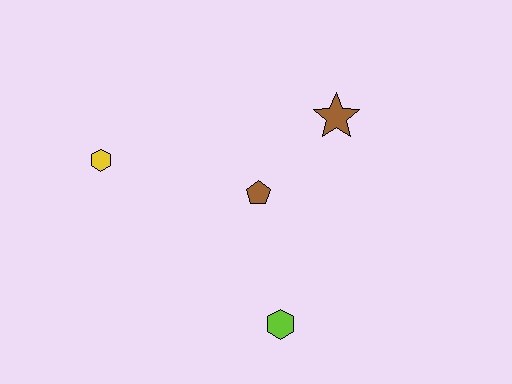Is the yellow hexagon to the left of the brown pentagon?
Yes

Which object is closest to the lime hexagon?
The brown pentagon is closest to the lime hexagon.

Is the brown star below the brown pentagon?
No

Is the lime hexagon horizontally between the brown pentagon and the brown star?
Yes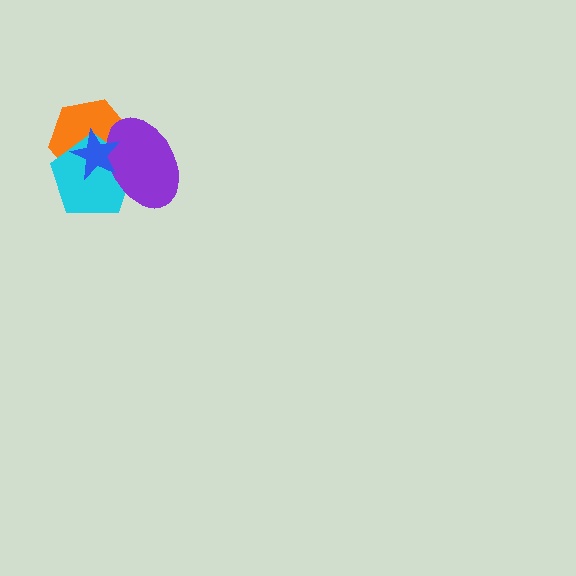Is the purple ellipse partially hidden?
Yes, it is partially covered by another shape.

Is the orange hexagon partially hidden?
Yes, it is partially covered by another shape.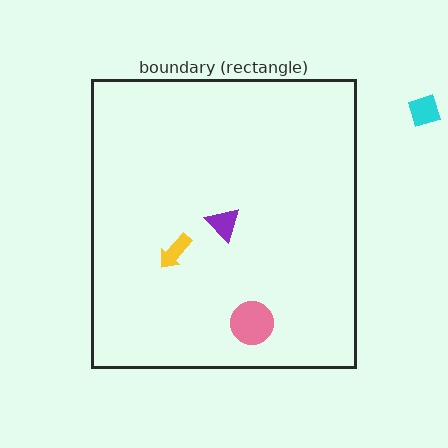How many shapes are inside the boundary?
3 inside, 1 outside.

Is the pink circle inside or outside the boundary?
Inside.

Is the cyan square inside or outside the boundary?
Outside.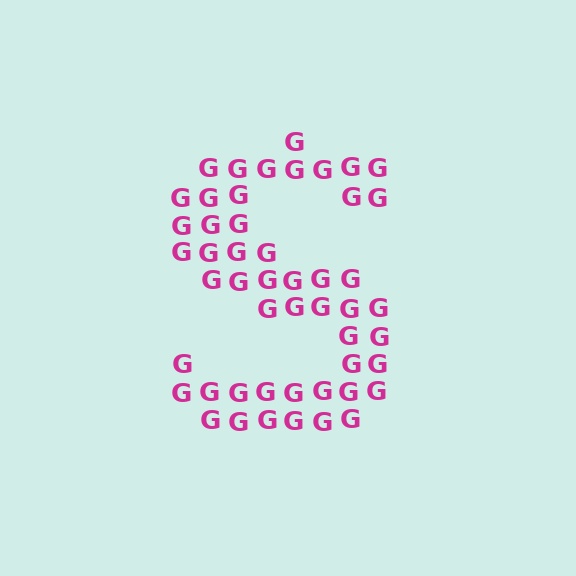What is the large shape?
The large shape is the letter S.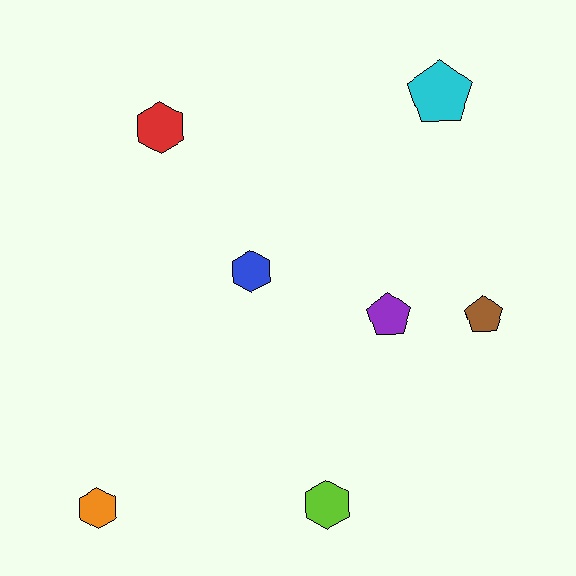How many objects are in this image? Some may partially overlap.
There are 7 objects.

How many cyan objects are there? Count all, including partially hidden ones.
There is 1 cyan object.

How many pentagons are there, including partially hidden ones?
There are 3 pentagons.